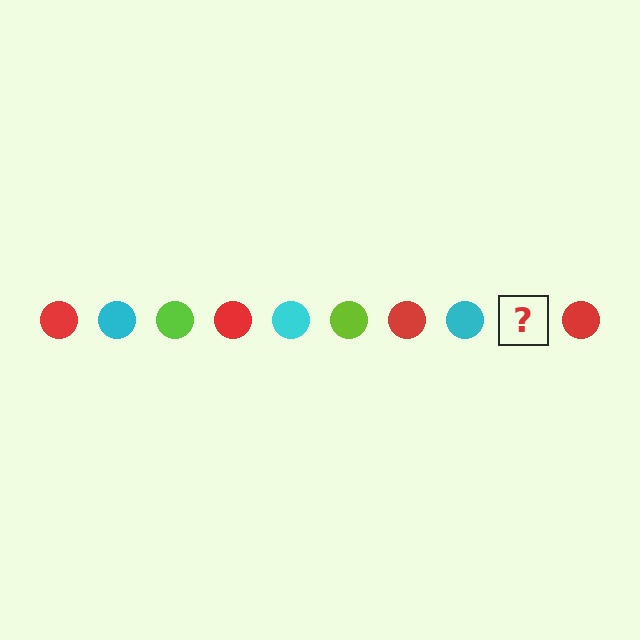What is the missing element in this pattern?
The missing element is a lime circle.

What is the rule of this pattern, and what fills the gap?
The rule is that the pattern cycles through red, cyan, lime circles. The gap should be filled with a lime circle.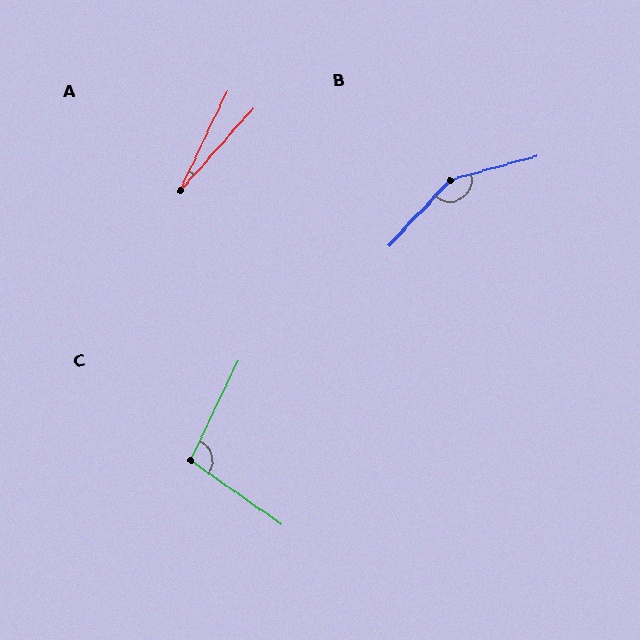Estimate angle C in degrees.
Approximately 99 degrees.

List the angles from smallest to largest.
A (16°), C (99°), B (148°).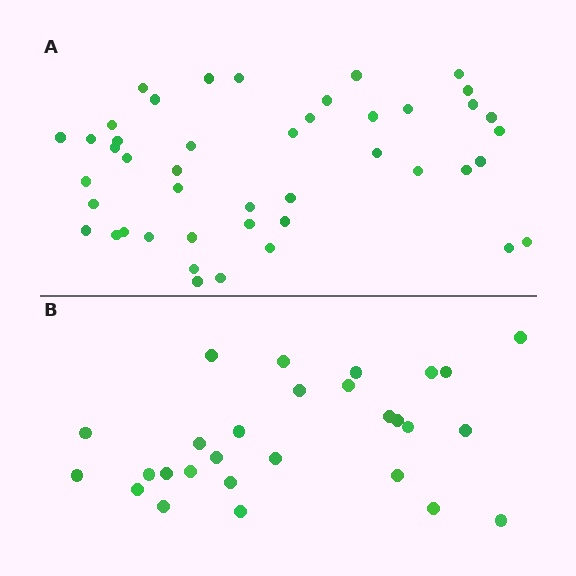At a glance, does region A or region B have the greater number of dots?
Region A (the top region) has more dots.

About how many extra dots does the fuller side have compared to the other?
Region A has approximately 15 more dots than region B.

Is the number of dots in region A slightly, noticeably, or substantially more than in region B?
Region A has substantially more. The ratio is roughly 1.6 to 1.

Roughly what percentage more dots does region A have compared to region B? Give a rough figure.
About 60% more.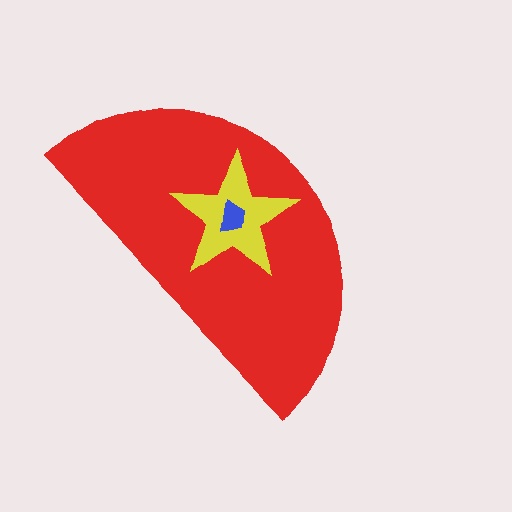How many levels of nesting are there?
3.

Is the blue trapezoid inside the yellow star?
Yes.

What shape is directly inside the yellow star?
The blue trapezoid.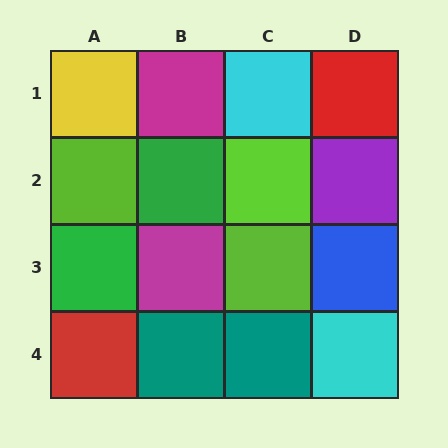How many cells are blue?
1 cell is blue.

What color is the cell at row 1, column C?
Cyan.